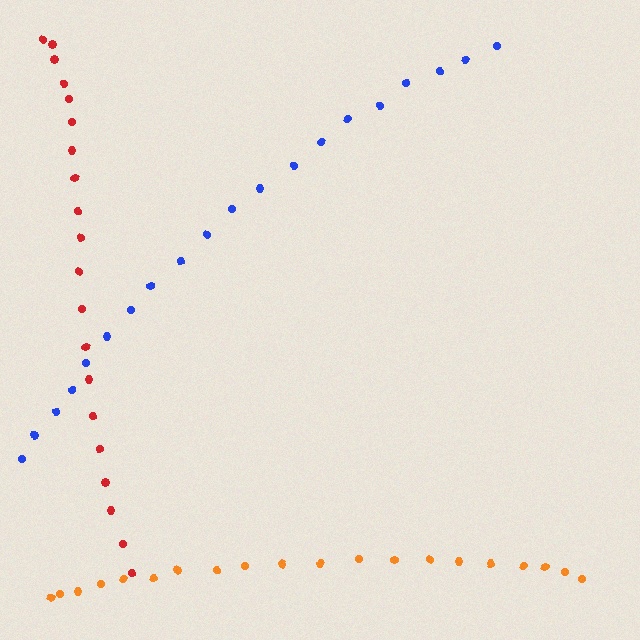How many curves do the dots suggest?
There are 3 distinct paths.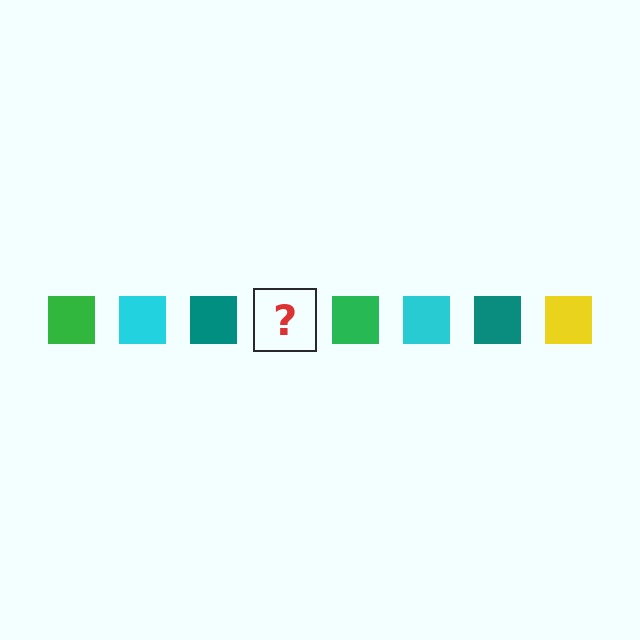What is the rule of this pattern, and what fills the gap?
The rule is that the pattern cycles through green, cyan, teal, yellow squares. The gap should be filled with a yellow square.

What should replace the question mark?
The question mark should be replaced with a yellow square.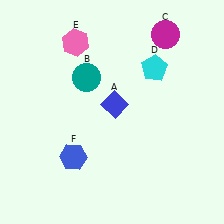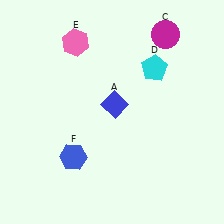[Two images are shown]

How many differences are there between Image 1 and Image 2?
There is 1 difference between the two images.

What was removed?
The teal circle (B) was removed in Image 2.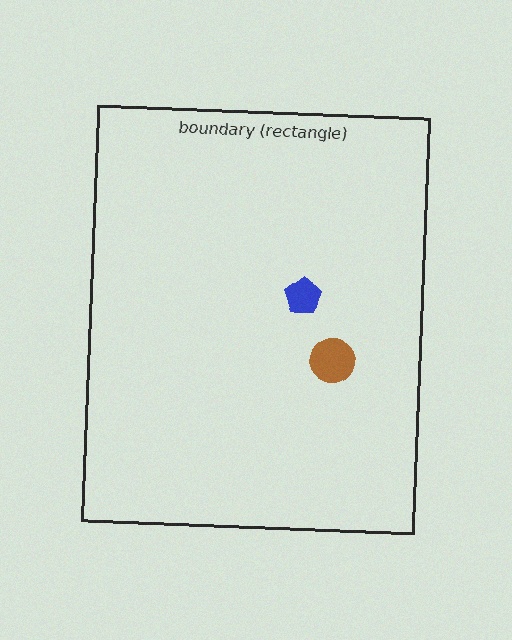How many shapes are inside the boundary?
2 inside, 0 outside.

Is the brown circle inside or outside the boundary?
Inside.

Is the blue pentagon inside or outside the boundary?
Inside.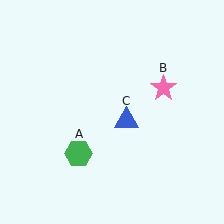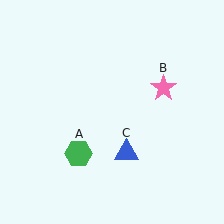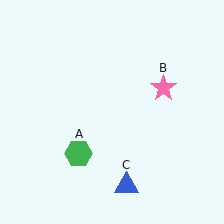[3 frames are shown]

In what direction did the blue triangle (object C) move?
The blue triangle (object C) moved down.